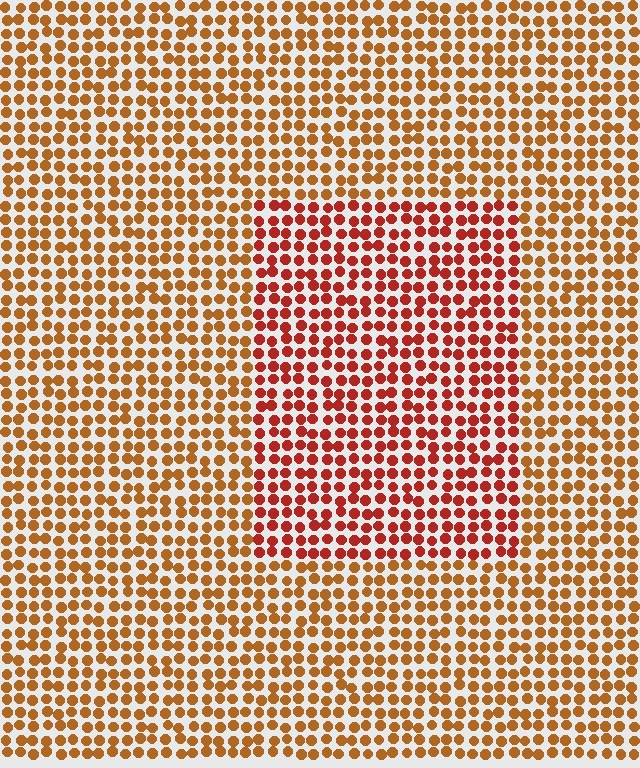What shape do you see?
I see a rectangle.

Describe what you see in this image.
The image is filled with small brown elements in a uniform arrangement. A rectangle-shaped region is visible where the elements are tinted to a slightly different hue, forming a subtle color boundary.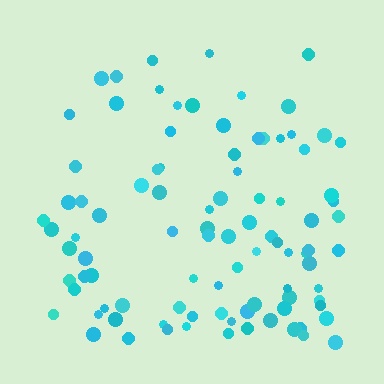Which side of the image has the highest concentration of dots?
The bottom.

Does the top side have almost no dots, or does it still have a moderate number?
Still a moderate number, just noticeably fewer than the bottom.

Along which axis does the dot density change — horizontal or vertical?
Vertical.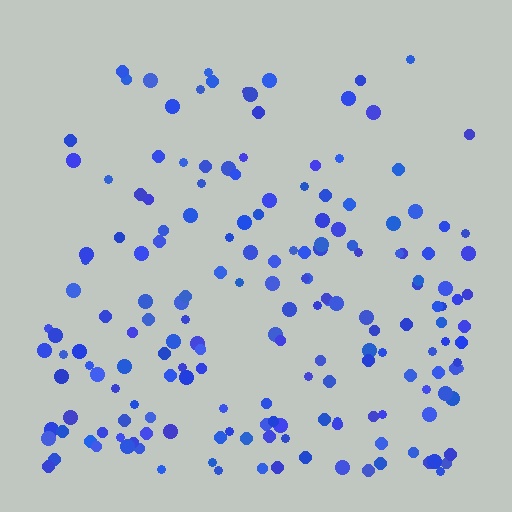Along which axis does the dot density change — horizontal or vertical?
Vertical.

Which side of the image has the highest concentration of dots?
The bottom.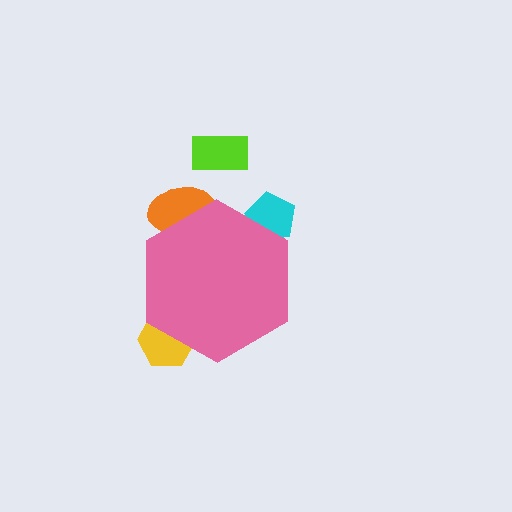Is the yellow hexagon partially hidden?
Yes, the yellow hexagon is partially hidden behind the pink hexagon.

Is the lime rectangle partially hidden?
No, the lime rectangle is fully visible.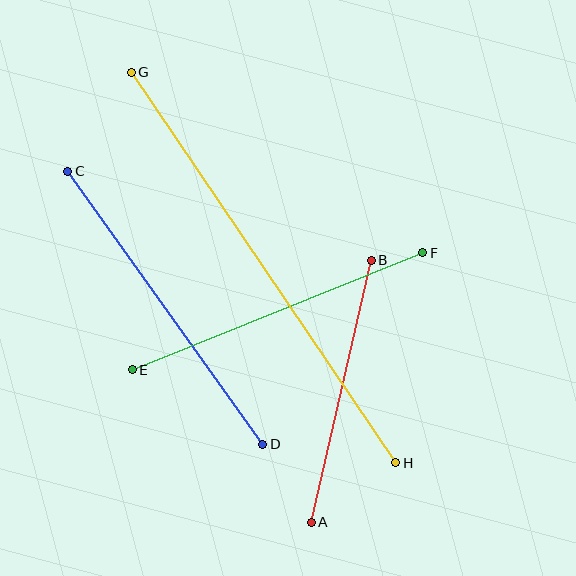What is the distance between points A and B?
The distance is approximately 269 pixels.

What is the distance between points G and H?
The distance is approximately 472 pixels.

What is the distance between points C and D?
The distance is approximately 335 pixels.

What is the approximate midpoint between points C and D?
The midpoint is at approximately (165, 308) pixels.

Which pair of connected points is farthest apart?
Points G and H are farthest apart.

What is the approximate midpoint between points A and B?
The midpoint is at approximately (341, 391) pixels.